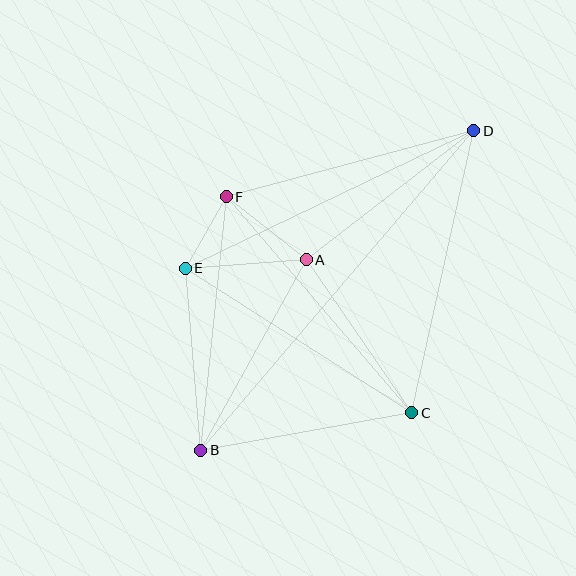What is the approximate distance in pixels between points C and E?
The distance between C and E is approximately 269 pixels.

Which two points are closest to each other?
Points E and F are closest to each other.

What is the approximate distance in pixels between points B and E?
The distance between B and E is approximately 183 pixels.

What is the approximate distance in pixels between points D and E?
The distance between D and E is approximately 319 pixels.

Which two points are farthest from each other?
Points B and D are farthest from each other.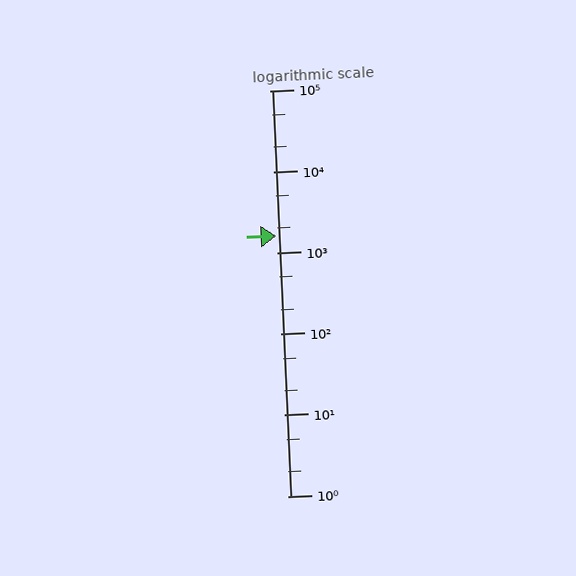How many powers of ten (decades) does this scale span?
The scale spans 5 decades, from 1 to 100000.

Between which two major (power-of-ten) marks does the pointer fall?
The pointer is between 1000 and 10000.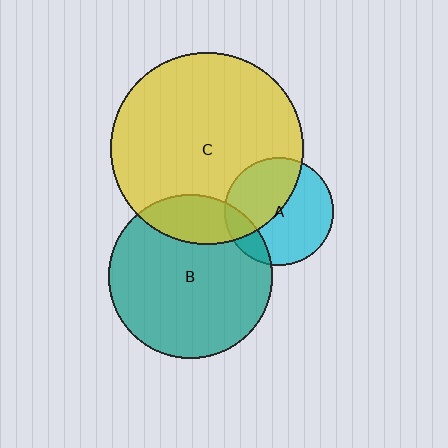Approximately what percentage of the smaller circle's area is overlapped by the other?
Approximately 45%.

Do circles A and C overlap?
Yes.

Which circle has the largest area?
Circle C (yellow).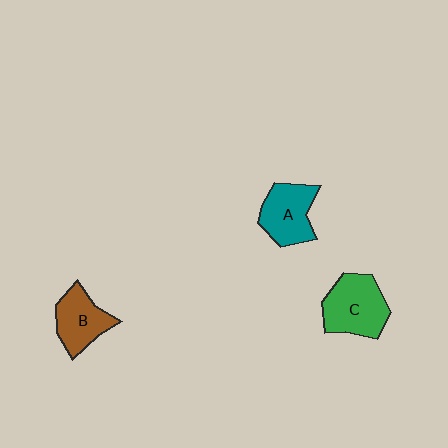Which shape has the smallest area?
Shape B (brown).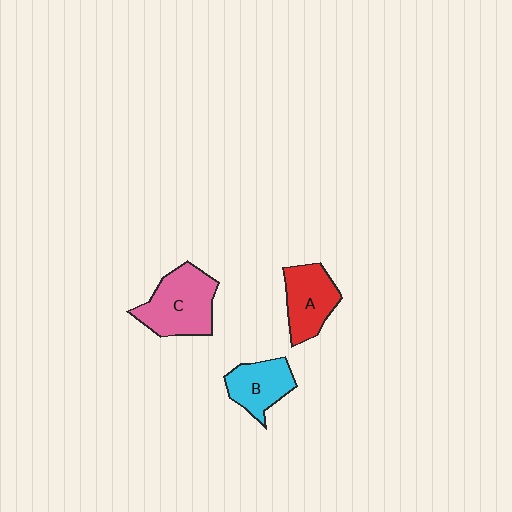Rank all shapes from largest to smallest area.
From largest to smallest: C (pink), A (red), B (cyan).